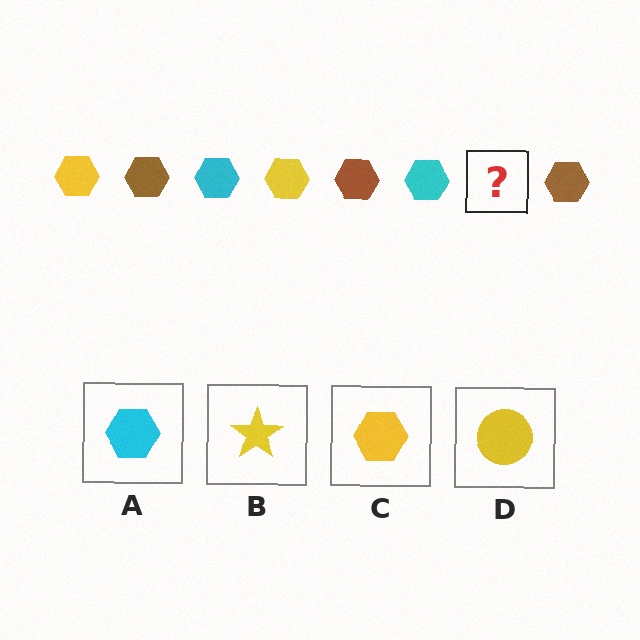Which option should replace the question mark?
Option C.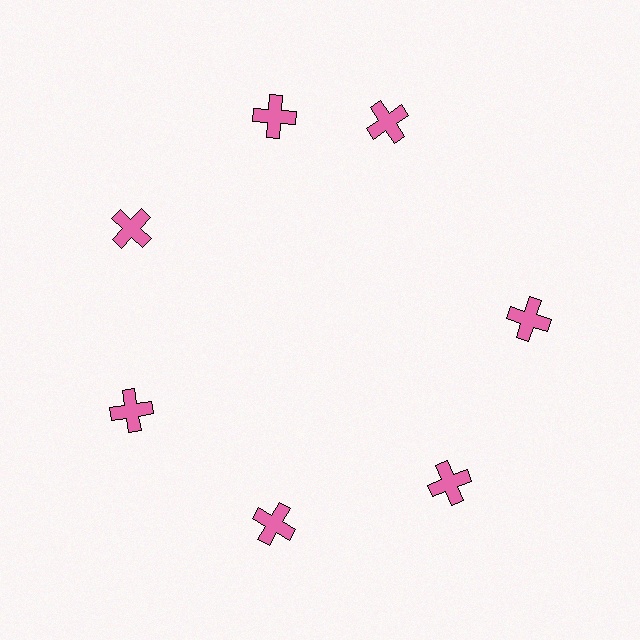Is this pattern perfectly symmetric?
No. The 7 pink crosses are arranged in a ring, but one element near the 1 o'clock position is rotated out of alignment along the ring, breaking the 7-fold rotational symmetry.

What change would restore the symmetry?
The symmetry would be restored by rotating it back into even spacing with its neighbors so that all 7 crosses sit at equal angles and equal distance from the center.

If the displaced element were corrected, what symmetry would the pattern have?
It would have 7-fold rotational symmetry — the pattern would map onto itself every 51 degrees.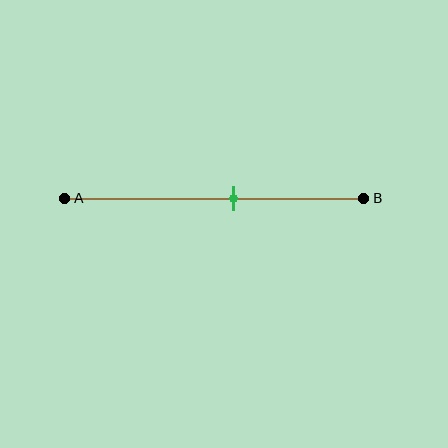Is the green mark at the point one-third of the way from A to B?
No, the mark is at about 55% from A, not at the 33% one-third point.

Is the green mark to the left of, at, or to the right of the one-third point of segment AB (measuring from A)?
The green mark is to the right of the one-third point of segment AB.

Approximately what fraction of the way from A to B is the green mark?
The green mark is approximately 55% of the way from A to B.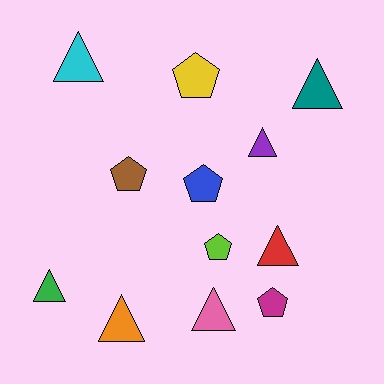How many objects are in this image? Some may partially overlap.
There are 12 objects.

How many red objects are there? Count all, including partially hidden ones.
There is 1 red object.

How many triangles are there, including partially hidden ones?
There are 7 triangles.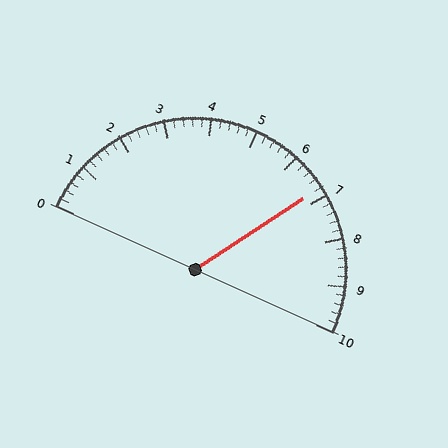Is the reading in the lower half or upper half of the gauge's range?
The reading is in the upper half of the range (0 to 10).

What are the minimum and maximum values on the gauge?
The gauge ranges from 0 to 10.